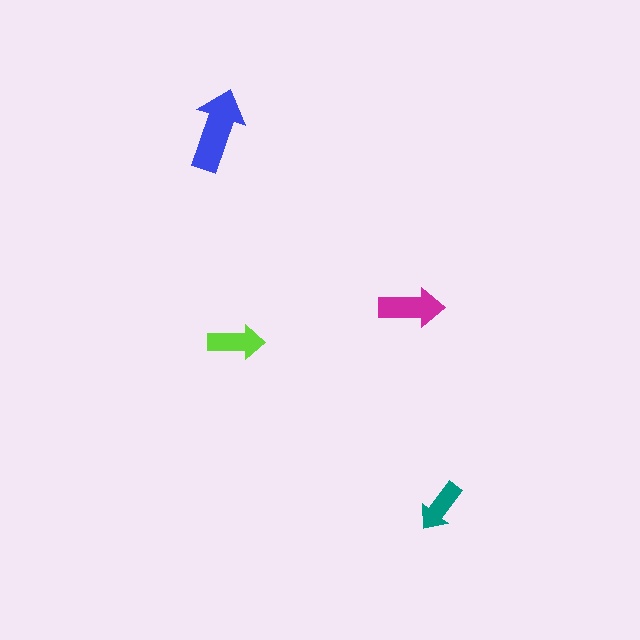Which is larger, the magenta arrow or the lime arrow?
The magenta one.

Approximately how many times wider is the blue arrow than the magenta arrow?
About 1.5 times wider.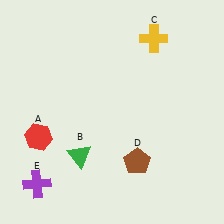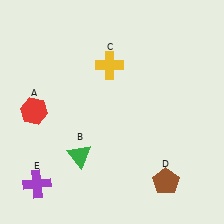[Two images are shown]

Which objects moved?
The objects that moved are: the red hexagon (A), the yellow cross (C), the brown pentagon (D).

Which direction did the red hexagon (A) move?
The red hexagon (A) moved up.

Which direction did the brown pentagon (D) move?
The brown pentagon (D) moved right.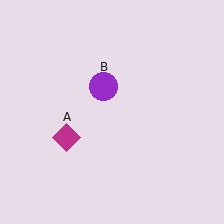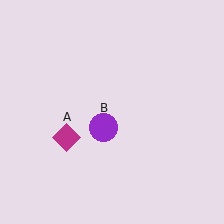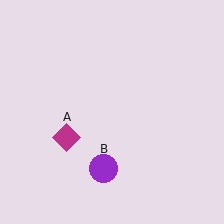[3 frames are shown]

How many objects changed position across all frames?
1 object changed position: purple circle (object B).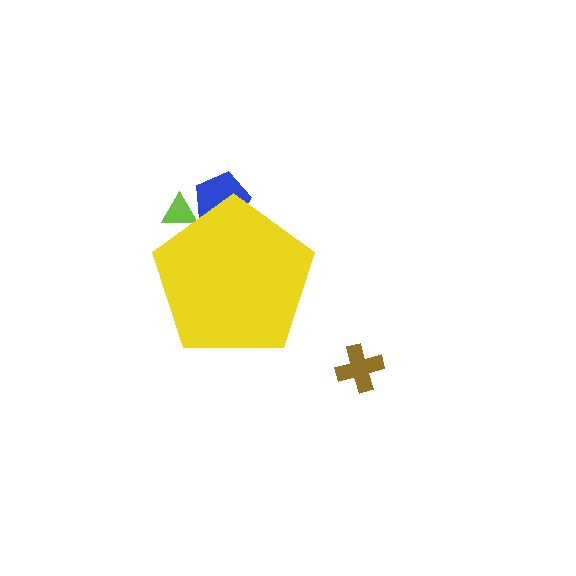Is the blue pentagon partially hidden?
Yes, the blue pentagon is partially hidden behind the yellow pentagon.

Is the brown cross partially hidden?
No, the brown cross is fully visible.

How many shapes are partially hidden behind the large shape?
2 shapes are partially hidden.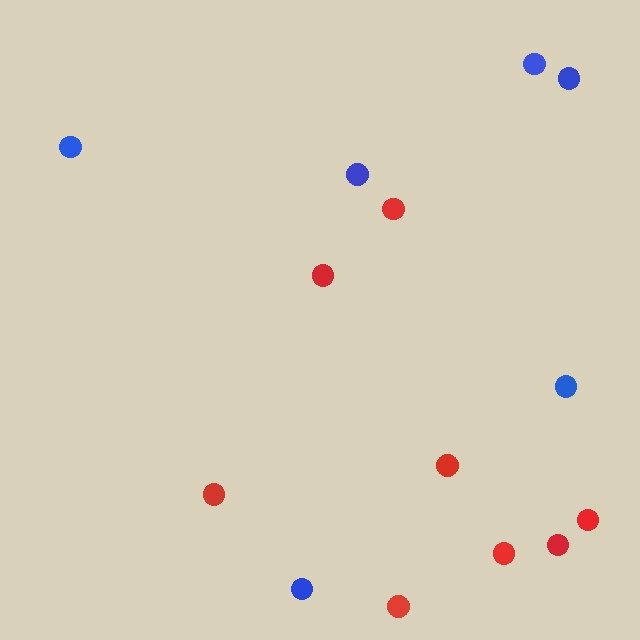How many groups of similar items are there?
There are 2 groups: one group of blue circles (6) and one group of red circles (8).